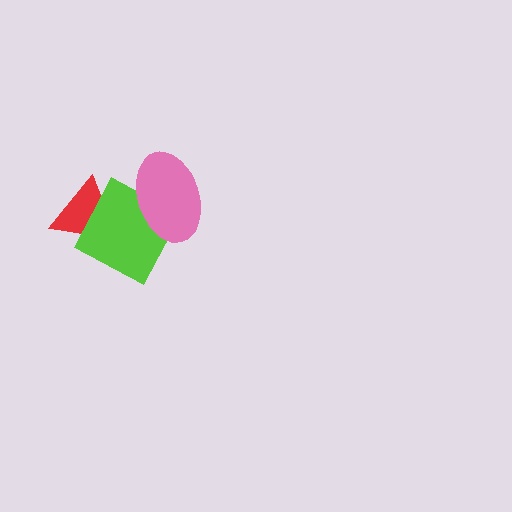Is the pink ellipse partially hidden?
No, no other shape covers it.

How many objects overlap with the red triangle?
1 object overlaps with the red triangle.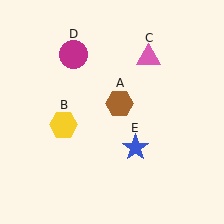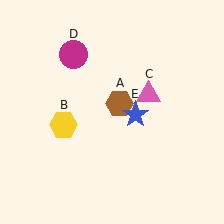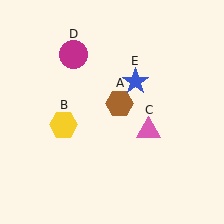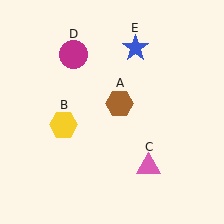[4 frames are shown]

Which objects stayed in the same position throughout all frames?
Brown hexagon (object A) and yellow hexagon (object B) and magenta circle (object D) remained stationary.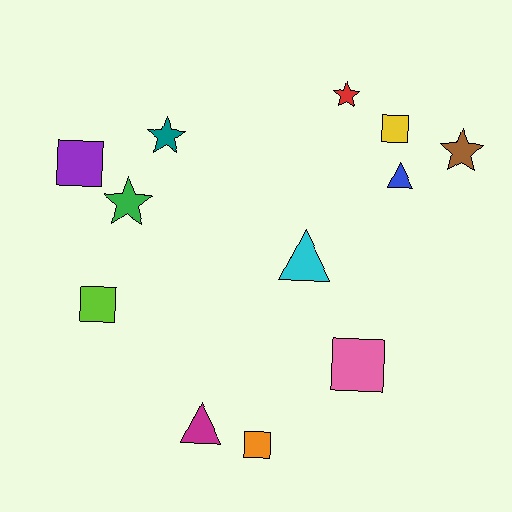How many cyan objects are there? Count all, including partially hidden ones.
There is 1 cyan object.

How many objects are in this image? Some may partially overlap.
There are 12 objects.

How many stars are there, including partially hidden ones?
There are 4 stars.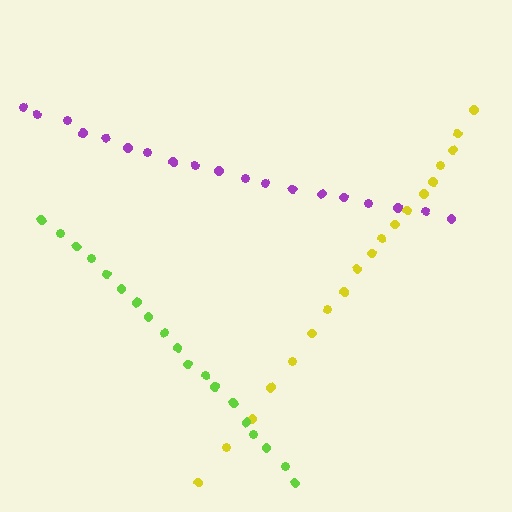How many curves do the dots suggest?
There are 3 distinct paths.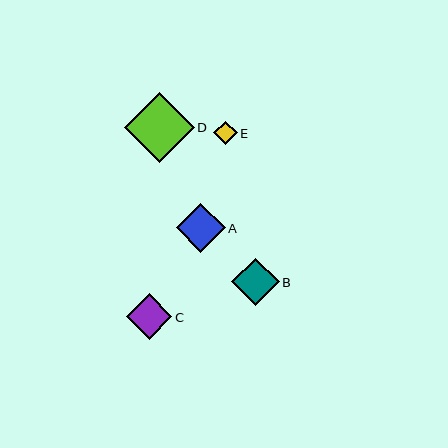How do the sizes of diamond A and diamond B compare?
Diamond A and diamond B are approximately the same size.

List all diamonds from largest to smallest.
From largest to smallest: D, A, B, C, E.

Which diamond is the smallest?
Diamond E is the smallest with a size of approximately 24 pixels.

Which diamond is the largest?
Diamond D is the largest with a size of approximately 70 pixels.